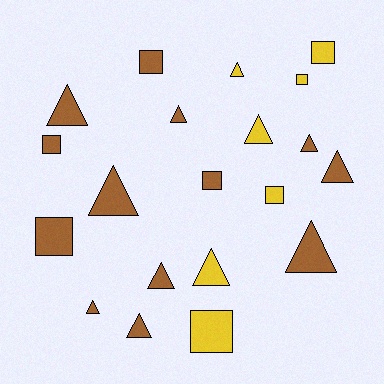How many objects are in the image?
There are 20 objects.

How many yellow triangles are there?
There are 3 yellow triangles.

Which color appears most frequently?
Brown, with 13 objects.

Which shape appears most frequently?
Triangle, with 12 objects.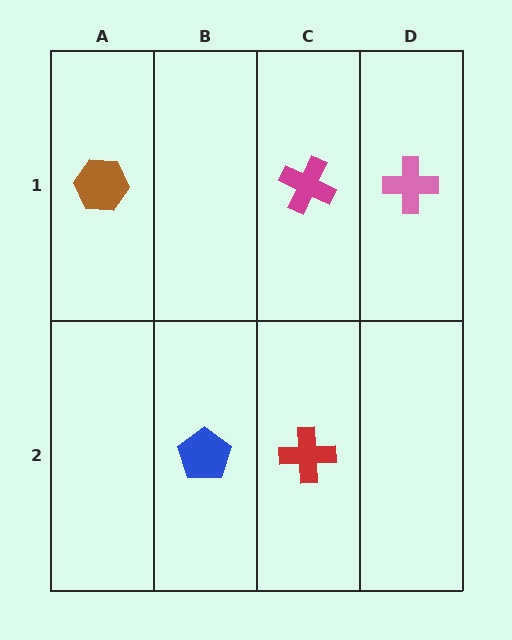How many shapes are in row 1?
3 shapes.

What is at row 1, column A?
A brown hexagon.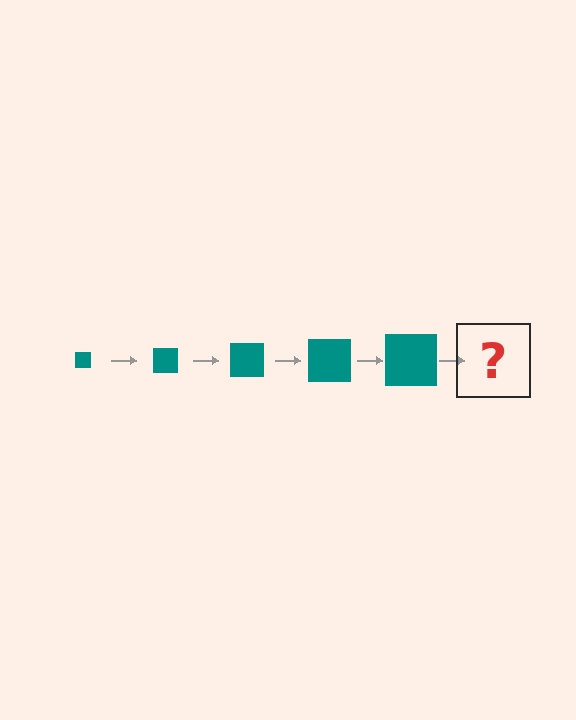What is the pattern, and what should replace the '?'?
The pattern is that the square gets progressively larger each step. The '?' should be a teal square, larger than the previous one.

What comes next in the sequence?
The next element should be a teal square, larger than the previous one.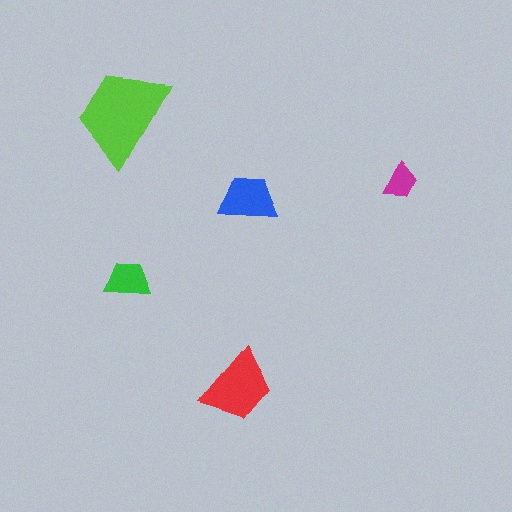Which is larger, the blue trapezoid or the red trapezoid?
The red one.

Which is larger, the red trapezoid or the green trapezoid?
The red one.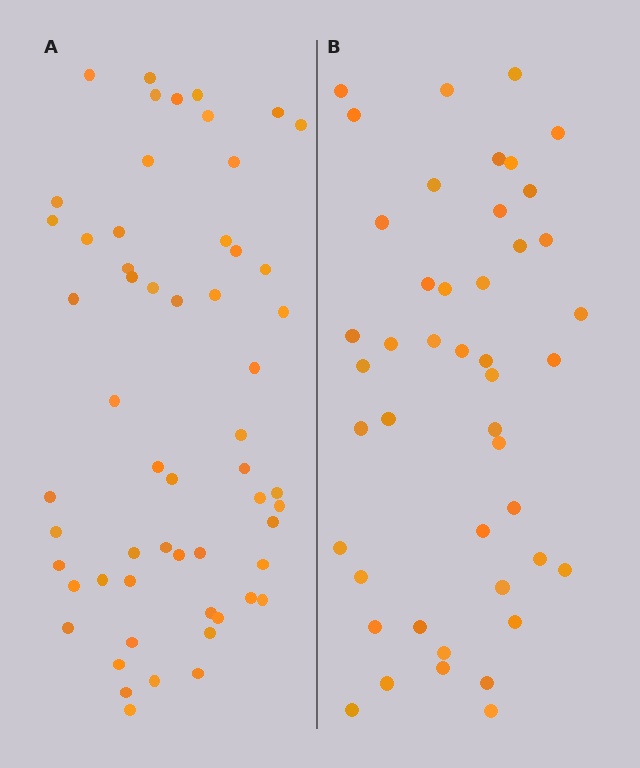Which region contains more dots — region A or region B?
Region A (the left region) has more dots.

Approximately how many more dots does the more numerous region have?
Region A has roughly 12 or so more dots than region B.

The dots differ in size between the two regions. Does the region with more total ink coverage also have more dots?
No. Region B has more total ink coverage because its dots are larger, but region A actually contains more individual dots. Total area can be misleading — the number of items is what matters here.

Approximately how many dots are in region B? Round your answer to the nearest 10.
About 40 dots. (The exact count is 45, which rounds to 40.)